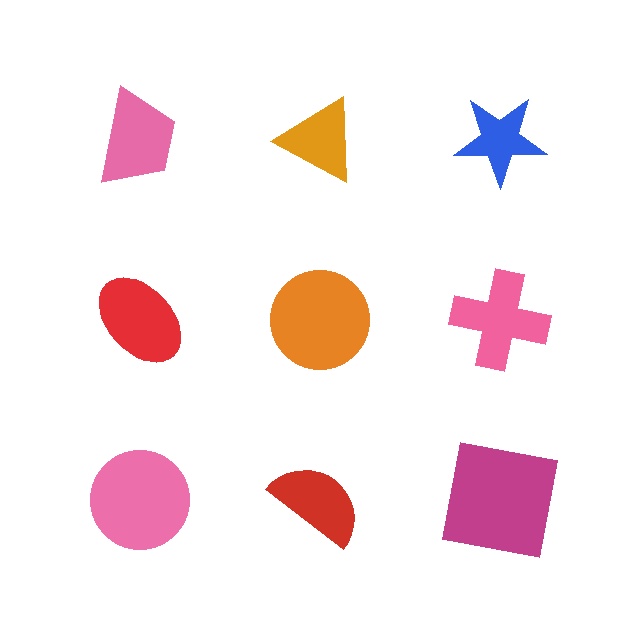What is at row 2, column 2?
An orange circle.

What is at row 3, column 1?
A pink circle.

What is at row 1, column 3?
A blue star.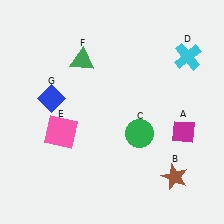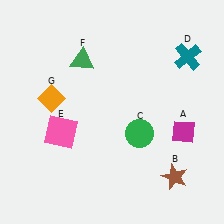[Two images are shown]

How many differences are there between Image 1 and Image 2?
There are 2 differences between the two images.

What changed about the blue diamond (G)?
In Image 1, G is blue. In Image 2, it changed to orange.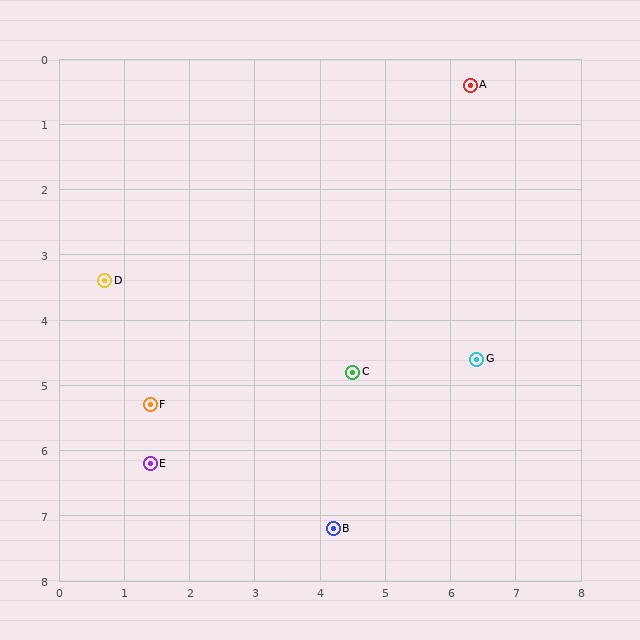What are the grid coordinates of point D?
Point D is at approximately (0.7, 3.4).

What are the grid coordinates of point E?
Point E is at approximately (1.4, 6.2).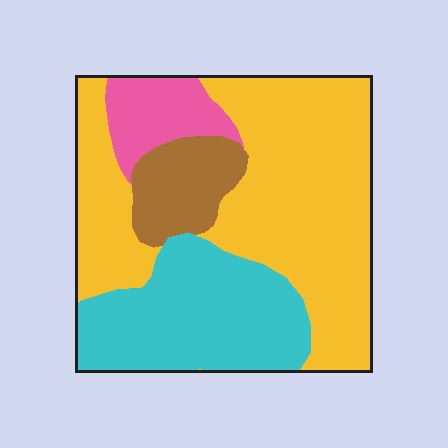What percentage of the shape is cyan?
Cyan covers around 25% of the shape.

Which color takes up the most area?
Yellow, at roughly 55%.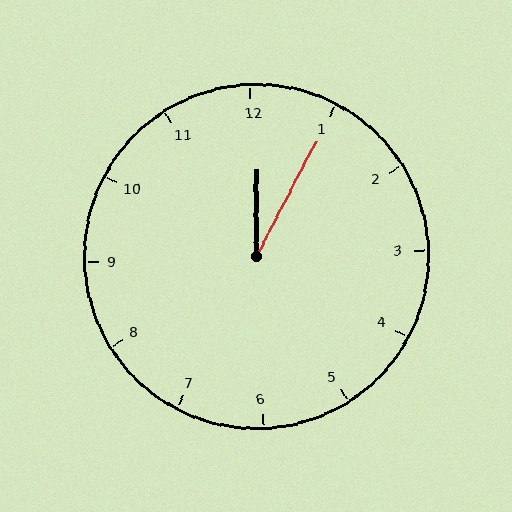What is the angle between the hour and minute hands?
Approximately 28 degrees.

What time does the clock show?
12:05.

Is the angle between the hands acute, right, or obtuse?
It is acute.